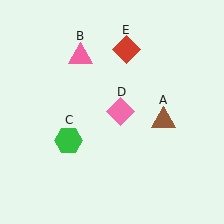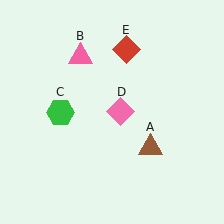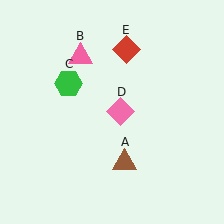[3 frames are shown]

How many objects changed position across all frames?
2 objects changed position: brown triangle (object A), green hexagon (object C).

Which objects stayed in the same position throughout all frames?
Pink triangle (object B) and pink diamond (object D) and red diamond (object E) remained stationary.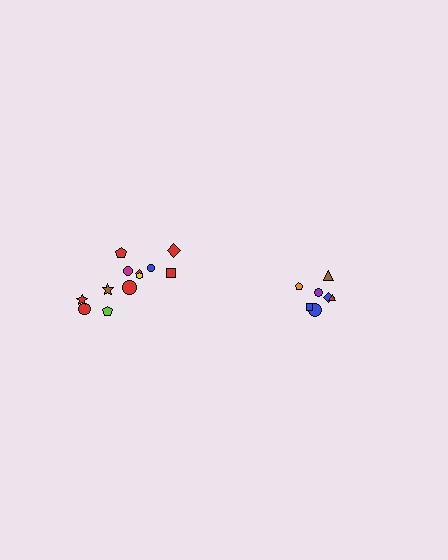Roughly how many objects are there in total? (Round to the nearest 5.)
Roughly 20 objects in total.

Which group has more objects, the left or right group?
The left group.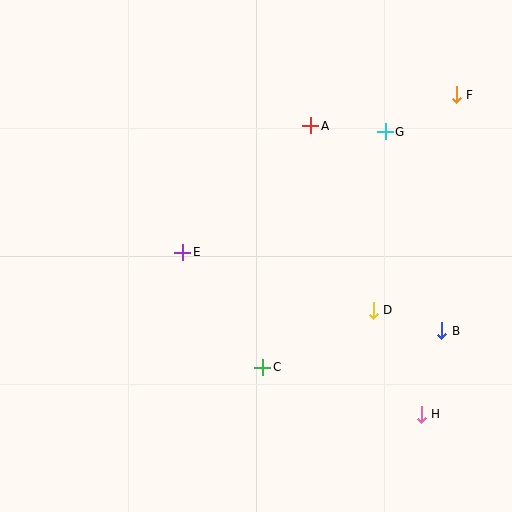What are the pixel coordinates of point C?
Point C is at (263, 367).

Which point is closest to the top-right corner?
Point F is closest to the top-right corner.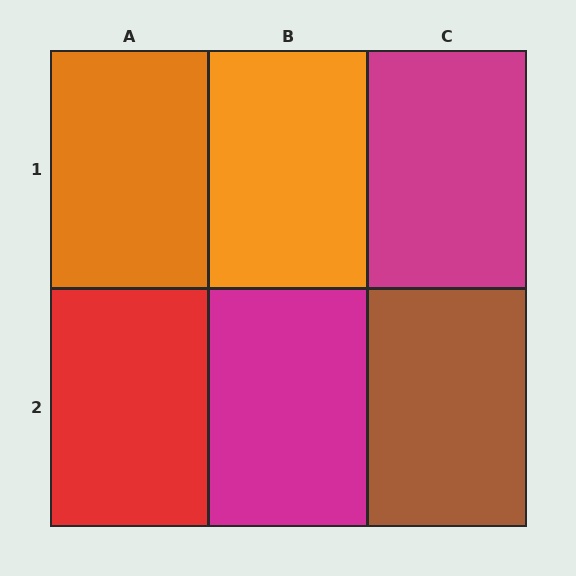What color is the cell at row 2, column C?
Brown.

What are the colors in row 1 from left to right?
Orange, orange, magenta.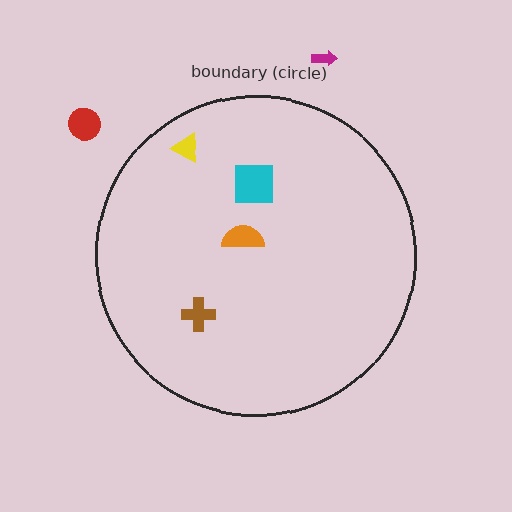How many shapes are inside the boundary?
4 inside, 2 outside.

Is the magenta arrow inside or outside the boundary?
Outside.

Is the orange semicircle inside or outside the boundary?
Inside.